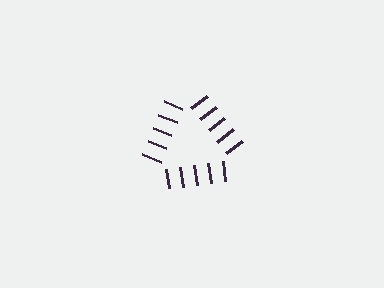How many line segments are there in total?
15 — 5 along each of the 3 edges.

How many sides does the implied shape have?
3 sides — the line-ends trace a triangle.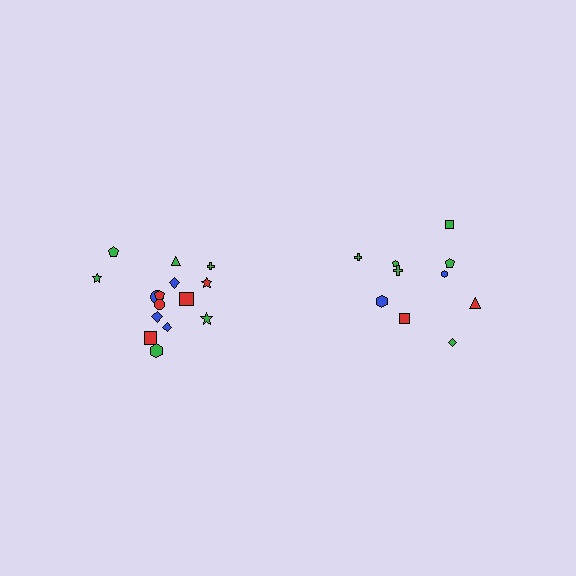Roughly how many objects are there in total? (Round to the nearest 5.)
Roughly 25 objects in total.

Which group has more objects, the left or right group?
The left group.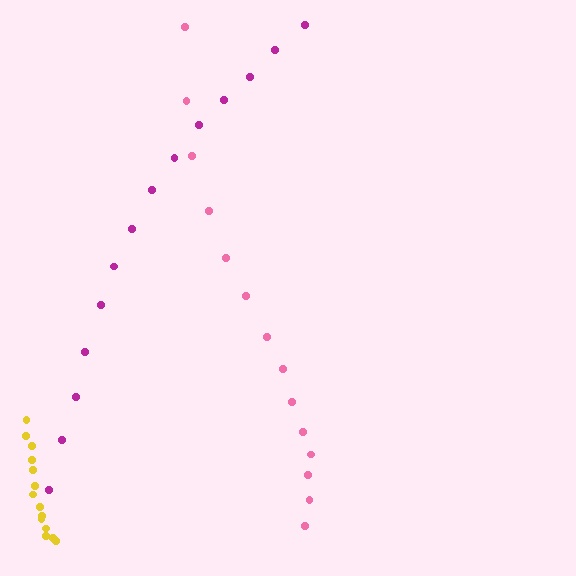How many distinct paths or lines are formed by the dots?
There are 3 distinct paths.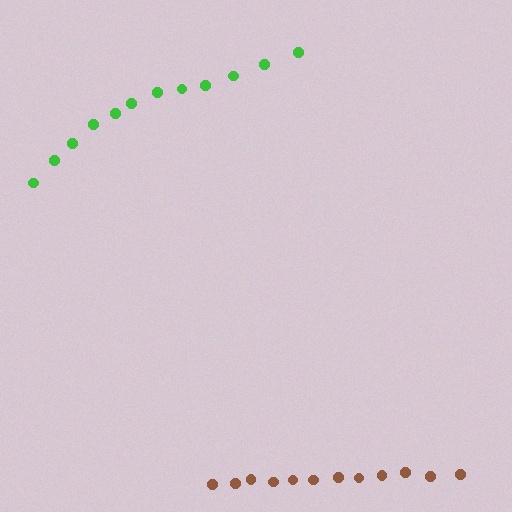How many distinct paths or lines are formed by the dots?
There are 2 distinct paths.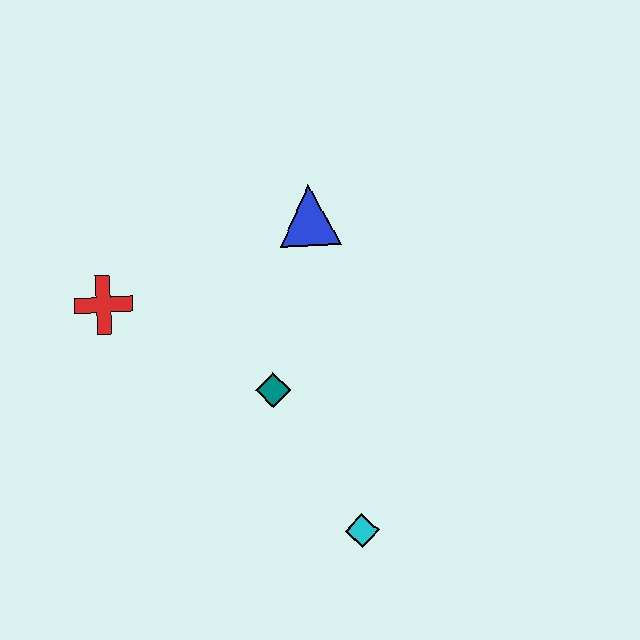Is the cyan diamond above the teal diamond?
No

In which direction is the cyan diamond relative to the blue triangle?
The cyan diamond is below the blue triangle.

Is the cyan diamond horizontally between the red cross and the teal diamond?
No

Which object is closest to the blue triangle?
The teal diamond is closest to the blue triangle.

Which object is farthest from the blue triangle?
The cyan diamond is farthest from the blue triangle.